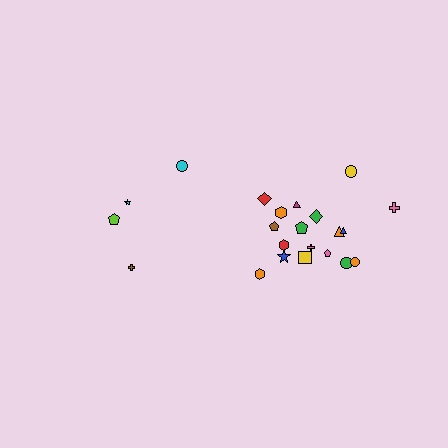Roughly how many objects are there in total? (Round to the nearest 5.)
Roughly 20 objects in total.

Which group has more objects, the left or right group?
The right group.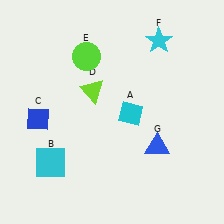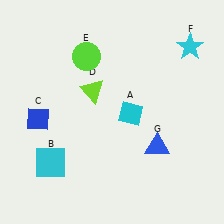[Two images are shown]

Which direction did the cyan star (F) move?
The cyan star (F) moved right.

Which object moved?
The cyan star (F) moved right.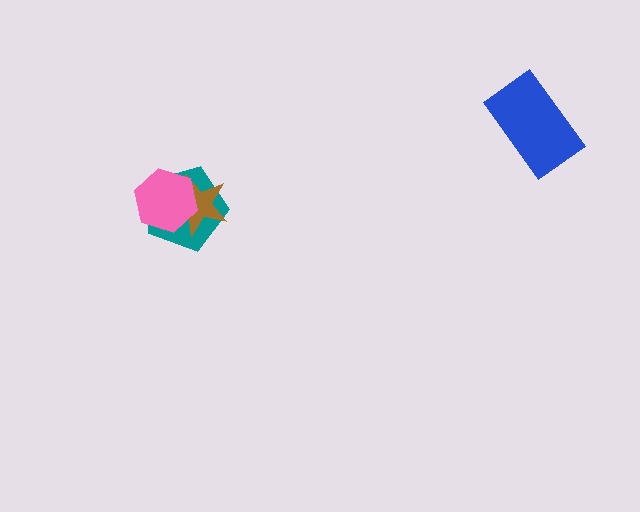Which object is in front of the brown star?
The pink hexagon is in front of the brown star.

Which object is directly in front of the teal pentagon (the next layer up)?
The brown star is directly in front of the teal pentagon.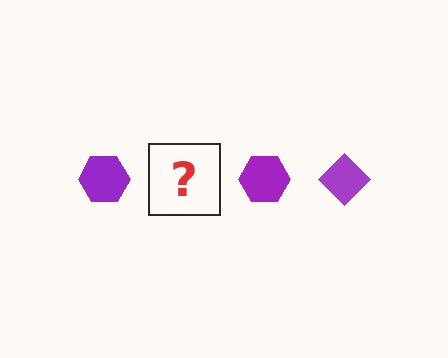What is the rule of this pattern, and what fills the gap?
The rule is that the pattern cycles through hexagon, diamond shapes in purple. The gap should be filled with a purple diamond.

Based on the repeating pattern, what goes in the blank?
The blank should be a purple diamond.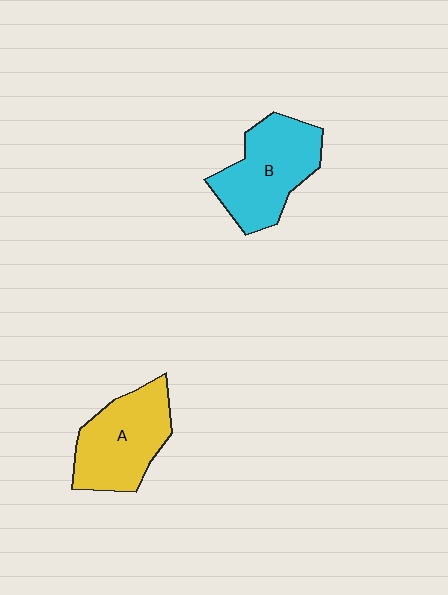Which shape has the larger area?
Shape B (cyan).